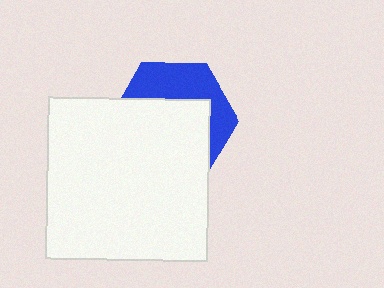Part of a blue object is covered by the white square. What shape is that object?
It is a hexagon.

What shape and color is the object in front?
The object in front is a white square.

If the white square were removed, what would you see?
You would see the complete blue hexagon.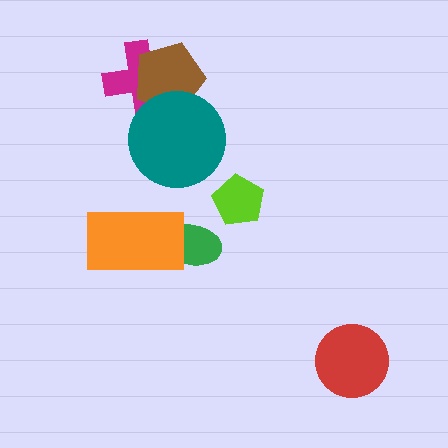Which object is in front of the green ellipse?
The orange rectangle is in front of the green ellipse.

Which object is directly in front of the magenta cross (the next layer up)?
The brown pentagon is directly in front of the magenta cross.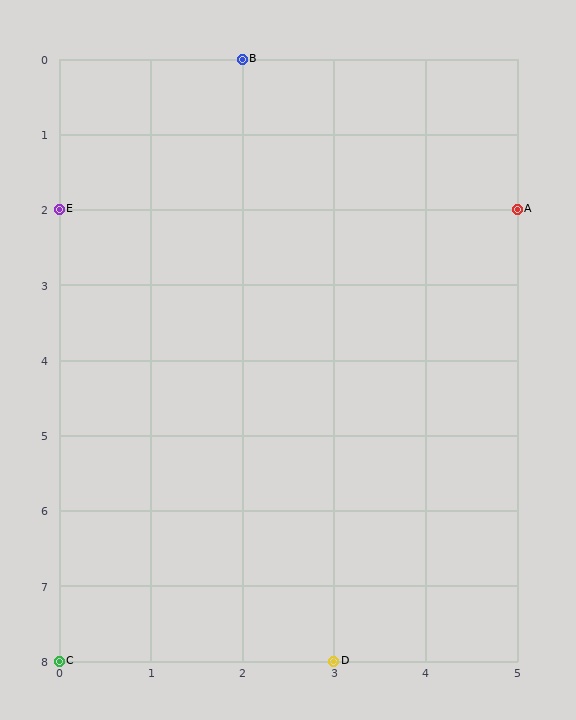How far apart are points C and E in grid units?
Points C and E are 6 rows apart.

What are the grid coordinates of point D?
Point D is at grid coordinates (3, 8).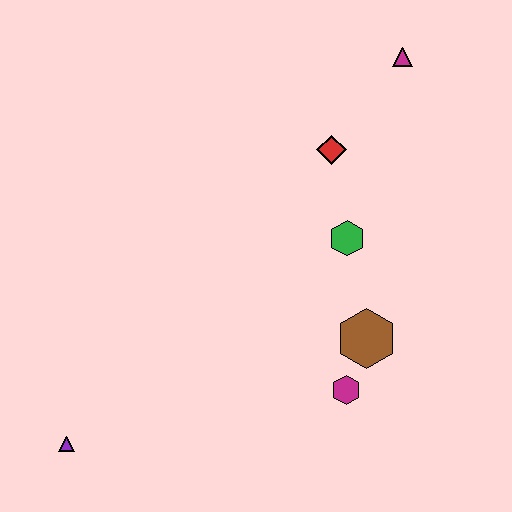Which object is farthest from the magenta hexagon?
The magenta triangle is farthest from the magenta hexagon.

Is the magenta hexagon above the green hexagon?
No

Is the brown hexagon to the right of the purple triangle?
Yes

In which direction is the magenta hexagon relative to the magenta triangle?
The magenta hexagon is below the magenta triangle.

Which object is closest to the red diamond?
The green hexagon is closest to the red diamond.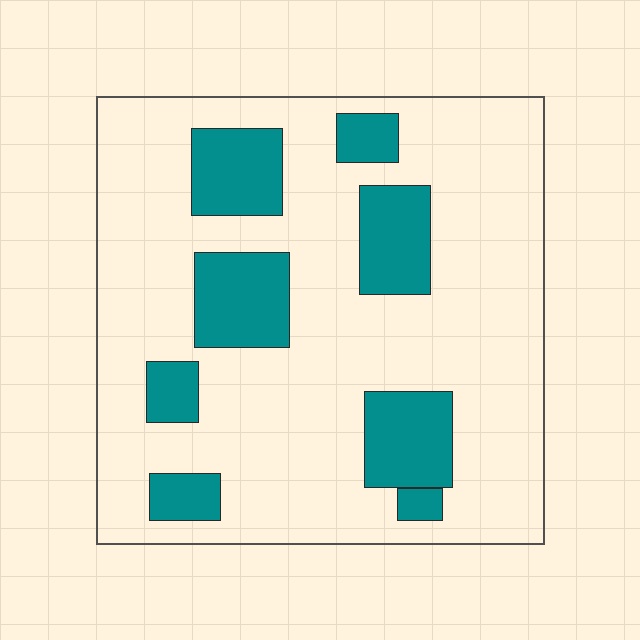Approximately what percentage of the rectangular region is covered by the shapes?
Approximately 20%.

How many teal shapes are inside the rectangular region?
8.